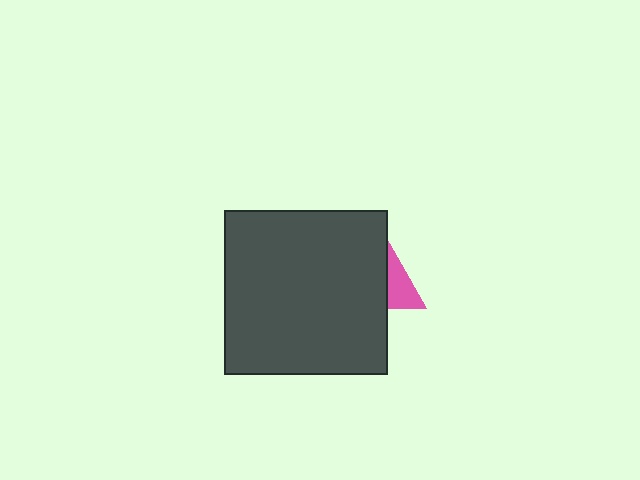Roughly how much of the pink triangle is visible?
A small part of it is visible (roughly 30%).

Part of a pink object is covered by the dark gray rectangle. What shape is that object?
It is a triangle.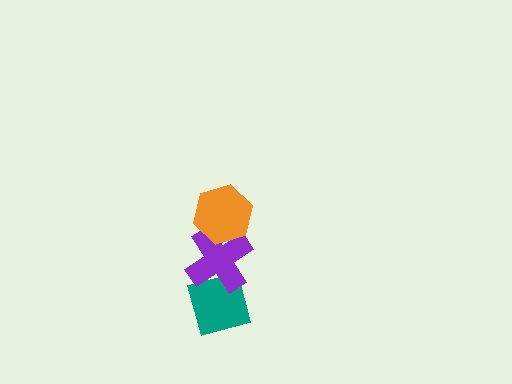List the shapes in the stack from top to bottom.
From top to bottom: the orange hexagon, the purple cross, the teal diamond.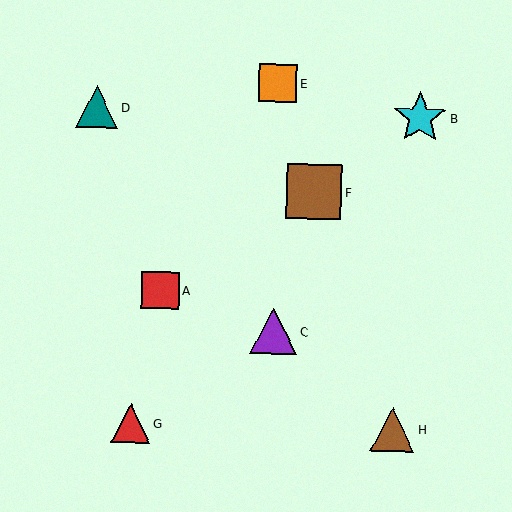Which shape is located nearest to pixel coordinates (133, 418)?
The red triangle (labeled G) at (131, 423) is nearest to that location.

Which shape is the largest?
The brown square (labeled F) is the largest.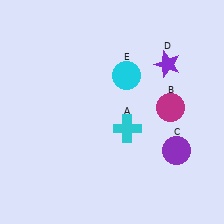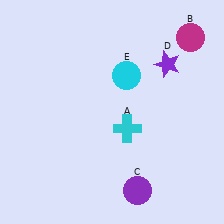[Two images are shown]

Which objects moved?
The objects that moved are: the magenta circle (B), the purple circle (C).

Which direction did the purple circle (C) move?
The purple circle (C) moved left.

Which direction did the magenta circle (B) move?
The magenta circle (B) moved up.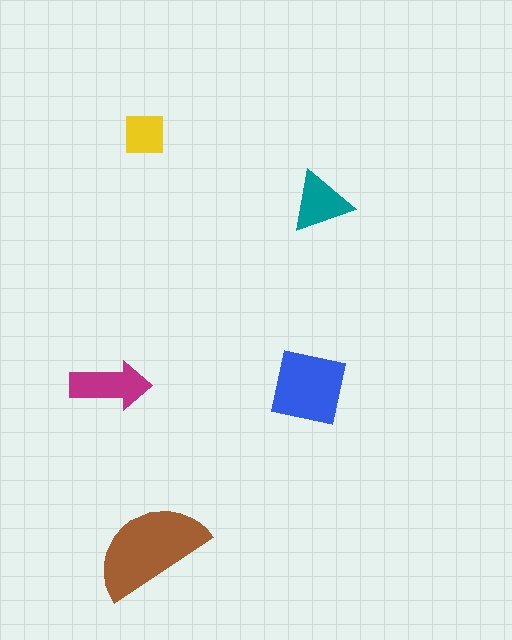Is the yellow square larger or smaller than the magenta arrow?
Smaller.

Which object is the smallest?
The yellow square.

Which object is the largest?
The brown semicircle.